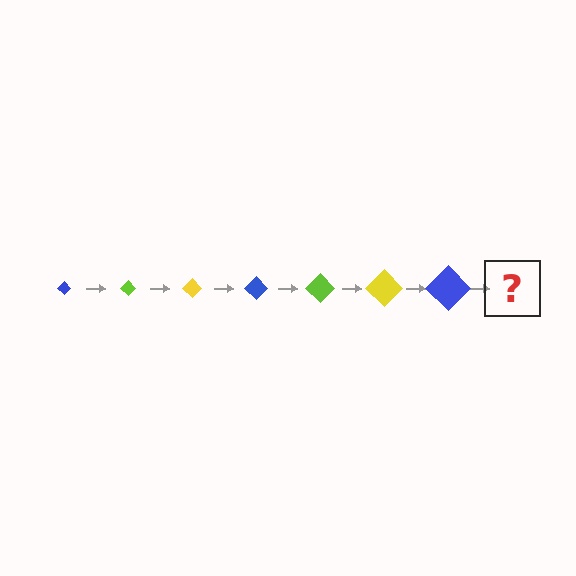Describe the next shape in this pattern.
It should be a lime diamond, larger than the previous one.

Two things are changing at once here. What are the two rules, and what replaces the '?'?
The two rules are that the diamond grows larger each step and the color cycles through blue, lime, and yellow. The '?' should be a lime diamond, larger than the previous one.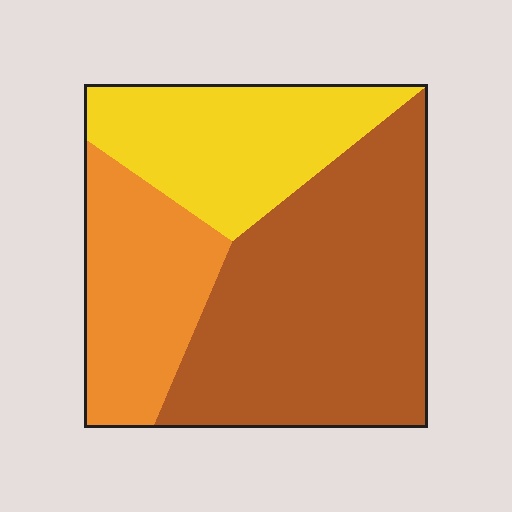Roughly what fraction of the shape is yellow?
Yellow covers around 25% of the shape.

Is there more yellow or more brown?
Brown.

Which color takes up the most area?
Brown, at roughly 50%.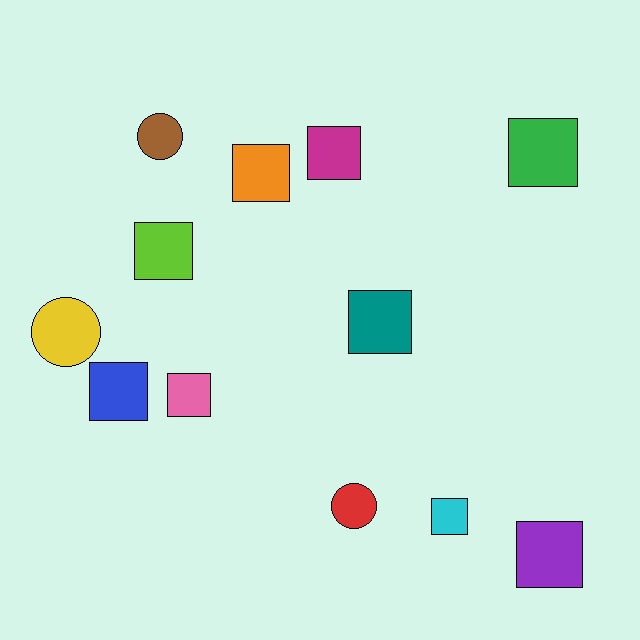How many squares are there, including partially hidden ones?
There are 9 squares.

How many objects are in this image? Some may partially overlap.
There are 12 objects.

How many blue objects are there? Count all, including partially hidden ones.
There is 1 blue object.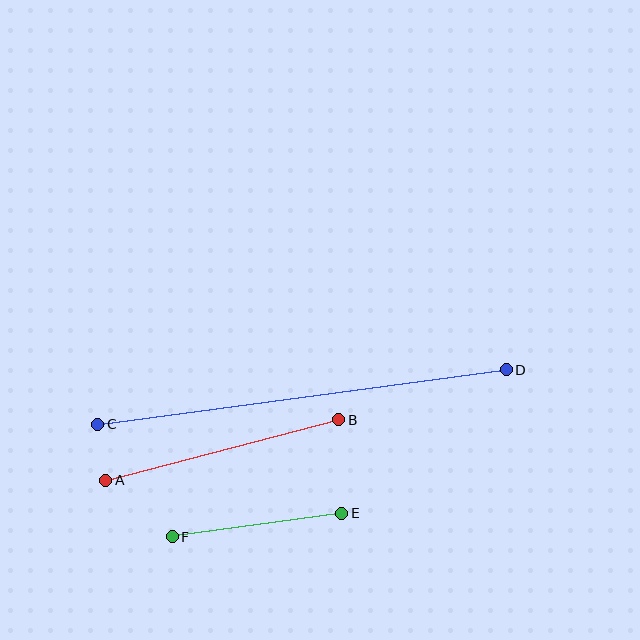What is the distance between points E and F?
The distance is approximately 171 pixels.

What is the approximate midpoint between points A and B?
The midpoint is at approximately (222, 450) pixels.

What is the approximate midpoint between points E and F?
The midpoint is at approximately (257, 525) pixels.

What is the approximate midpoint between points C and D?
The midpoint is at approximately (302, 397) pixels.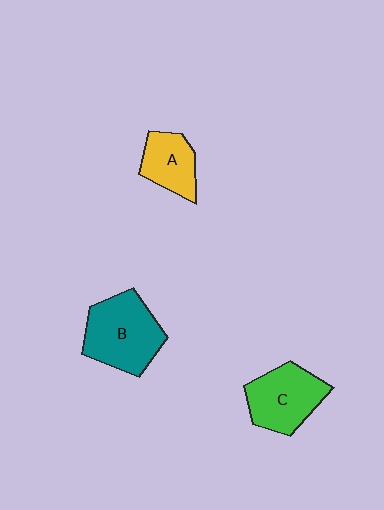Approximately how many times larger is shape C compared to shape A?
Approximately 1.4 times.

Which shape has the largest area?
Shape B (teal).